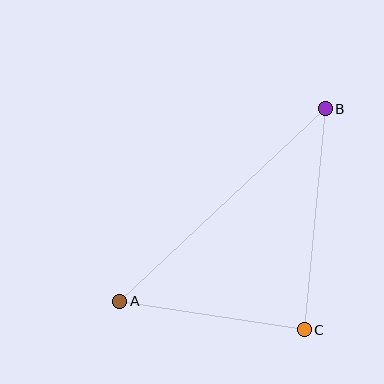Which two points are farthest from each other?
Points A and B are farthest from each other.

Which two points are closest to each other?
Points A and C are closest to each other.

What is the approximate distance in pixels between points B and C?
The distance between B and C is approximately 222 pixels.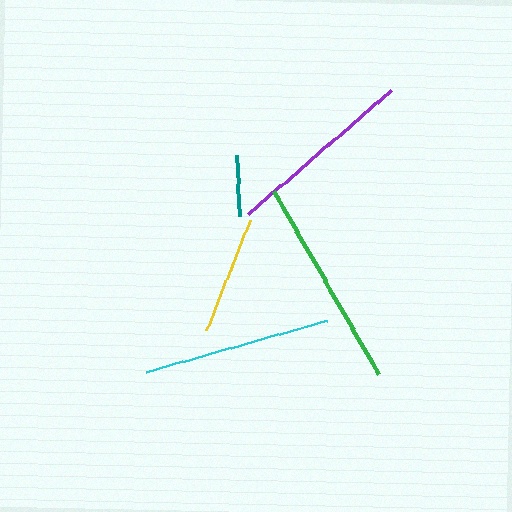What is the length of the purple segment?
The purple segment is approximately 190 pixels long.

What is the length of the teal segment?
The teal segment is approximately 61 pixels long.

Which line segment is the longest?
The green line is the longest at approximately 211 pixels.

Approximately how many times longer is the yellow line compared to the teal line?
The yellow line is approximately 2.0 times the length of the teal line.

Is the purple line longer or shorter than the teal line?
The purple line is longer than the teal line.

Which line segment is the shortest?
The teal line is the shortest at approximately 61 pixels.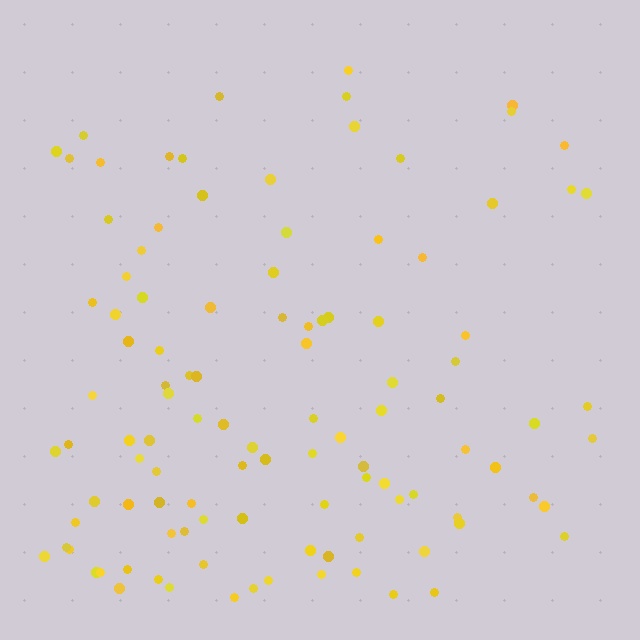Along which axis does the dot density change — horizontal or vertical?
Vertical.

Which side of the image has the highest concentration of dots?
The bottom.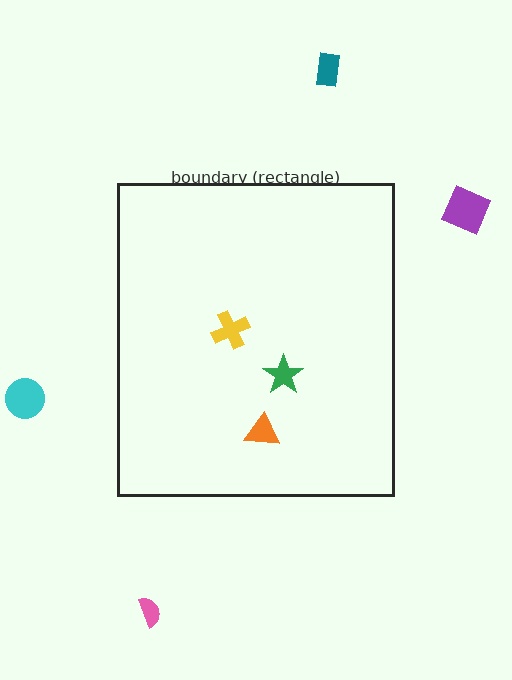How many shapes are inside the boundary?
3 inside, 4 outside.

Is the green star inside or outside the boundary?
Inside.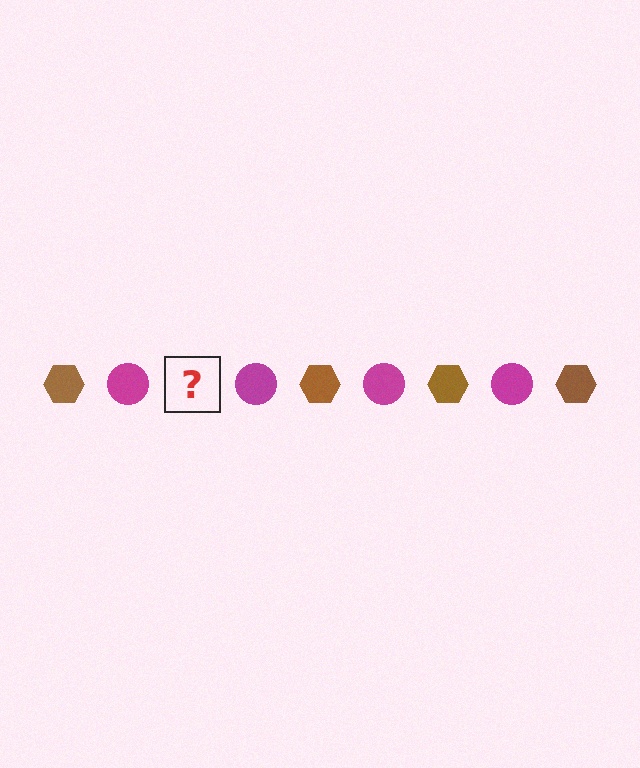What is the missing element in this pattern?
The missing element is a brown hexagon.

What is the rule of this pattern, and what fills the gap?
The rule is that the pattern alternates between brown hexagon and magenta circle. The gap should be filled with a brown hexagon.